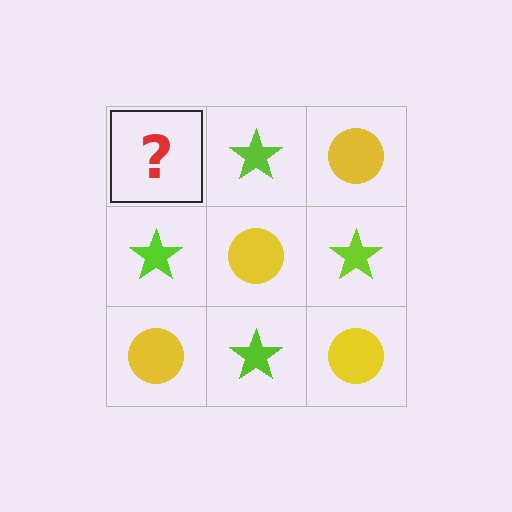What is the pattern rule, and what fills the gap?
The rule is that it alternates yellow circle and lime star in a checkerboard pattern. The gap should be filled with a yellow circle.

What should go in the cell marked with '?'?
The missing cell should contain a yellow circle.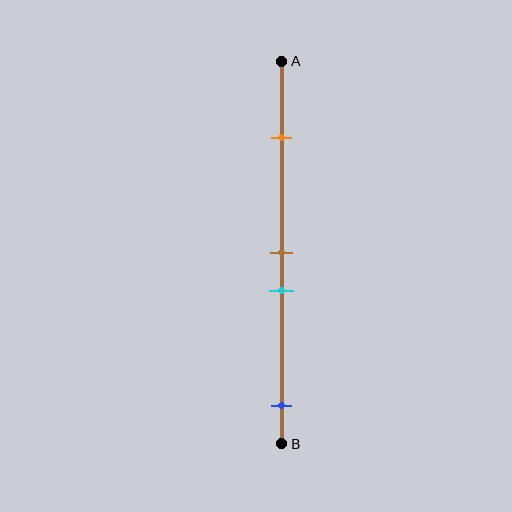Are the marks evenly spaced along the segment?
No, the marks are not evenly spaced.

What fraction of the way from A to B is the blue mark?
The blue mark is approximately 90% (0.9) of the way from A to B.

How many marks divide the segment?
There are 4 marks dividing the segment.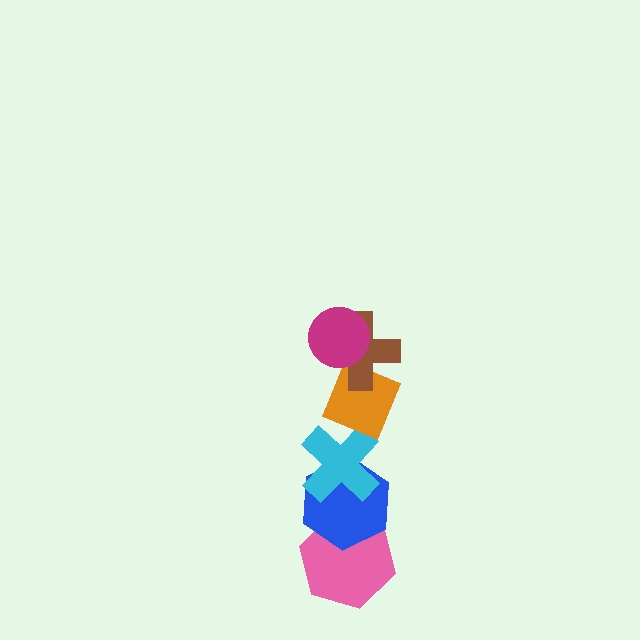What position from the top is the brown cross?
The brown cross is 2nd from the top.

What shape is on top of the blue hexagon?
The cyan cross is on top of the blue hexagon.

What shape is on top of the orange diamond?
The brown cross is on top of the orange diamond.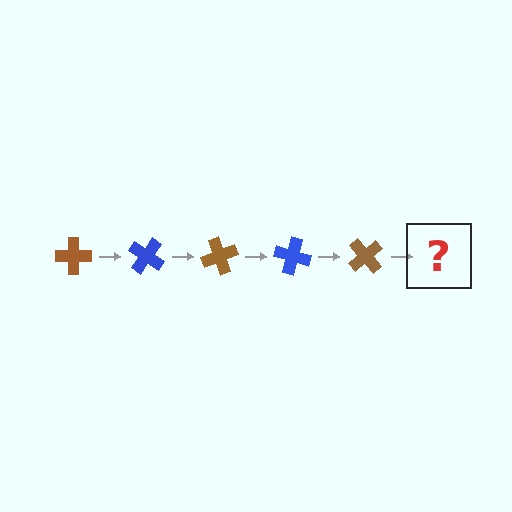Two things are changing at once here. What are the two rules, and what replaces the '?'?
The two rules are that it rotates 35 degrees each step and the color cycles through brown and blue. The '?' should be a blue cross, rotated 175 degrees from the start.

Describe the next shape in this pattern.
It should be a blue cross, rotated 175 degrees from the start.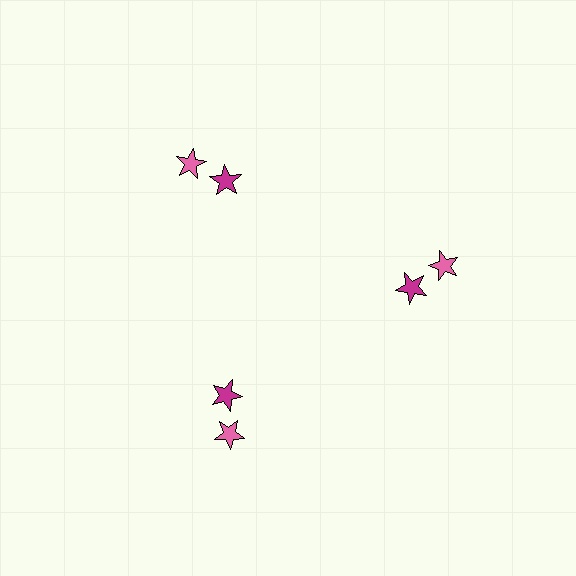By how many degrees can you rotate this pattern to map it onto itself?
The pattern maps onto itself every 120 degrees of rotation.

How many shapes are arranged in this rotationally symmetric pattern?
There are 6 shapes, arranged in 3 groups of 2.